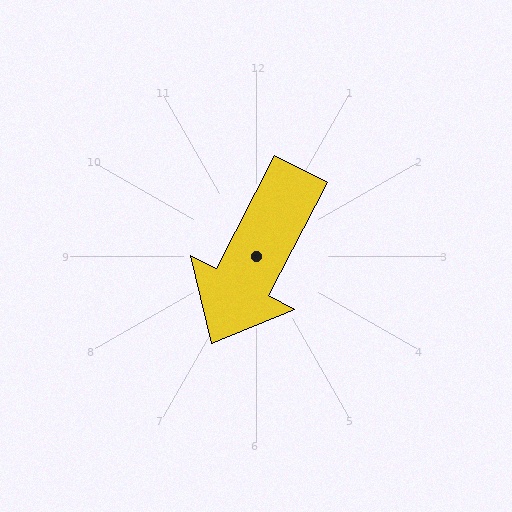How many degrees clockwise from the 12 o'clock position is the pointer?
Approximately 207 degrees.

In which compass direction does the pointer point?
Southwest.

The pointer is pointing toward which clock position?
Roughly 7 o'clock.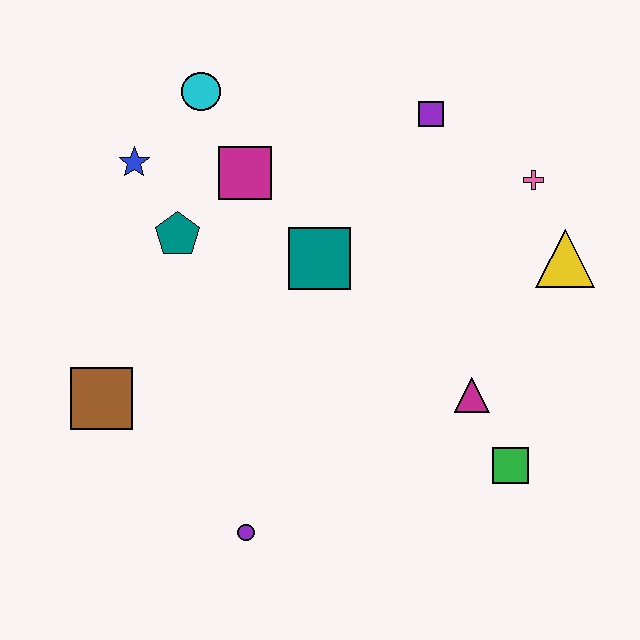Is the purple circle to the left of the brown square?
No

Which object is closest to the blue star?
The teal pentagon is closest to the blue star.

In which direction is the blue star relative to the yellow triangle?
The blue star is to the left of the yellow triangle.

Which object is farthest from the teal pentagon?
The green square is farthest from the teal pentagon.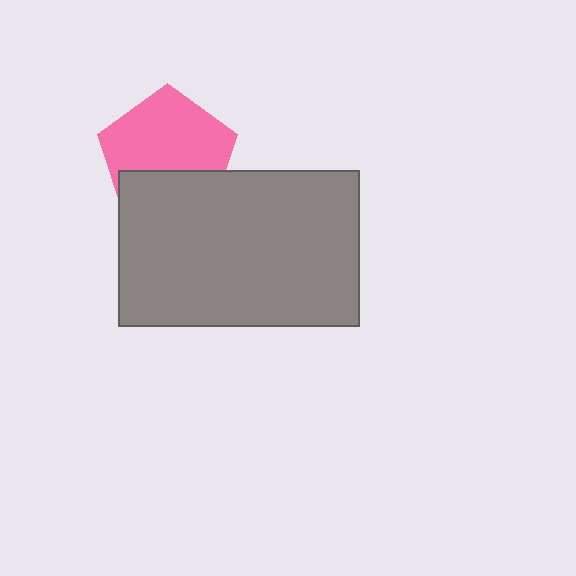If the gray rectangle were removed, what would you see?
You would see the complete pink pentagon.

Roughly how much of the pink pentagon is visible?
About half of it is visible (roughly 63%).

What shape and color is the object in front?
The object in front is a gray rectangle.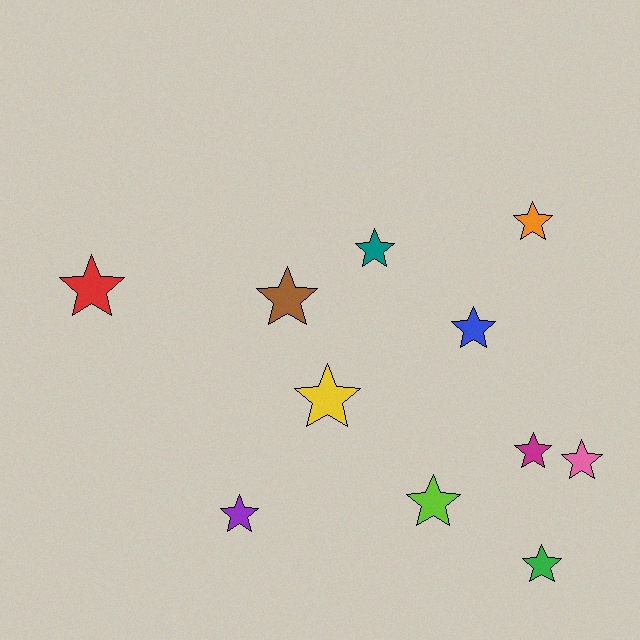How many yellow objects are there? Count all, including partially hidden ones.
There is 1 yellow object.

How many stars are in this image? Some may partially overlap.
There are 11 stars.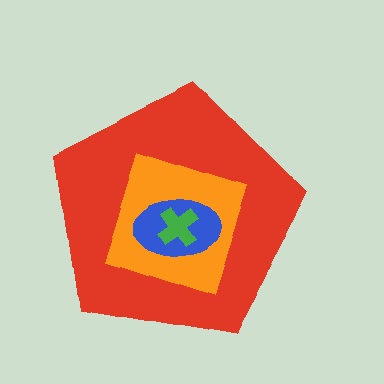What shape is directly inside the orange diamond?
The blue ellipse.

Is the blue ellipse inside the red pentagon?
Yes.